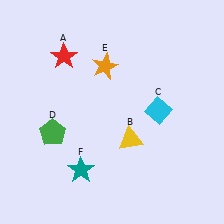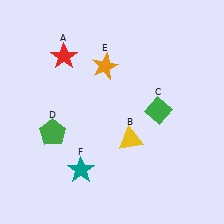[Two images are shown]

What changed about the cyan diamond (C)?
In Image 1, C is cyan. In Image 2, it changed to green.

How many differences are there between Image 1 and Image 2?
There is 1 difference between the two images.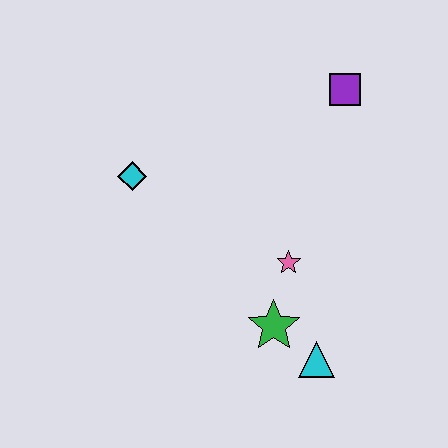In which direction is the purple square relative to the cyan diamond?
The purple square is to the right of the cyan diamond.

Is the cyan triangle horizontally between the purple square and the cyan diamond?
Yes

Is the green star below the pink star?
Yes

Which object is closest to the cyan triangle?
The green star is closest to the cyan triangle.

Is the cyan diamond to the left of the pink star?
Yes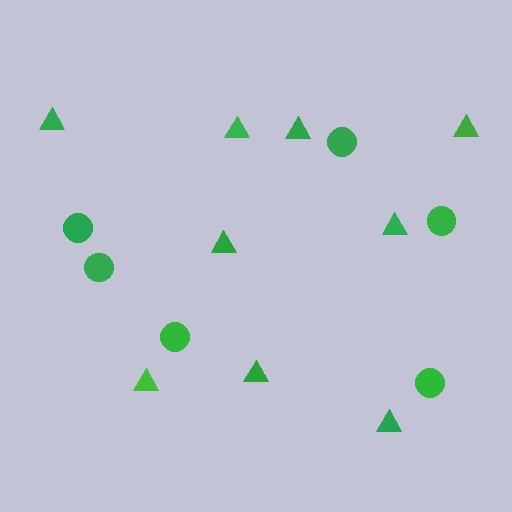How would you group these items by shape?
There are 2 groups: one group of triangles (9) and one group of circles (6).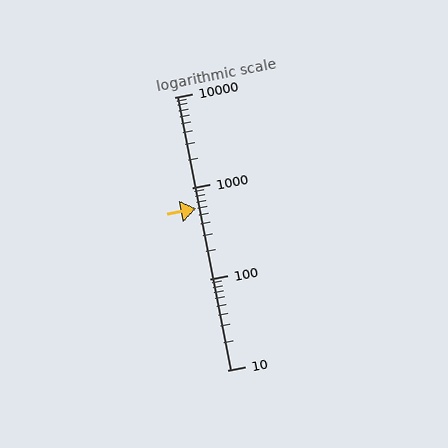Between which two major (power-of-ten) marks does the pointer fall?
The pointer is between 100 and 1000.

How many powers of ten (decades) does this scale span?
The scale spans 3 decades, from 10 to 10000.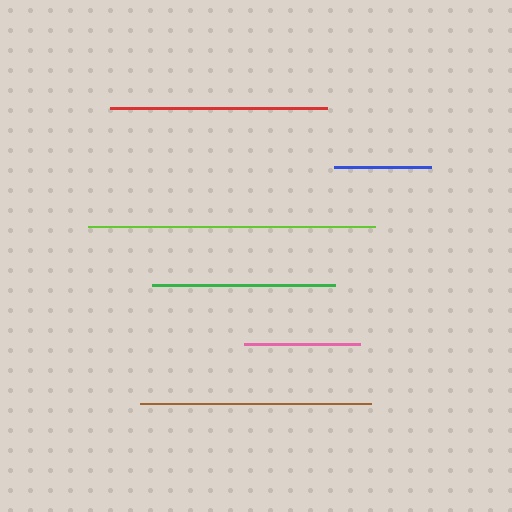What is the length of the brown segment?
The brown segment is approximately 231 pixels long.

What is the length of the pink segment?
The pink segment is approximately 116 pixels long.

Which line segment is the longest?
The lime line is the longest at approximately 287 pixels.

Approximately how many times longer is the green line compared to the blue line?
The green line is approximately 1.9 times the length of the blue line.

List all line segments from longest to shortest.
From longest to shortest: lime, brown, red, green, pink, blue.